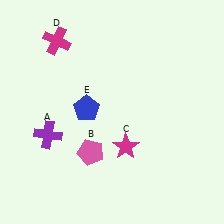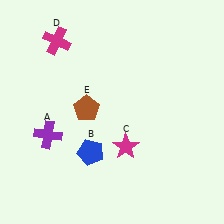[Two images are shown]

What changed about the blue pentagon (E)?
In Image 1, E is blue. In Image 2, it changed to brown.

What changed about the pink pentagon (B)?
In Image 1, B is pink. In Image 2, it changed to blue.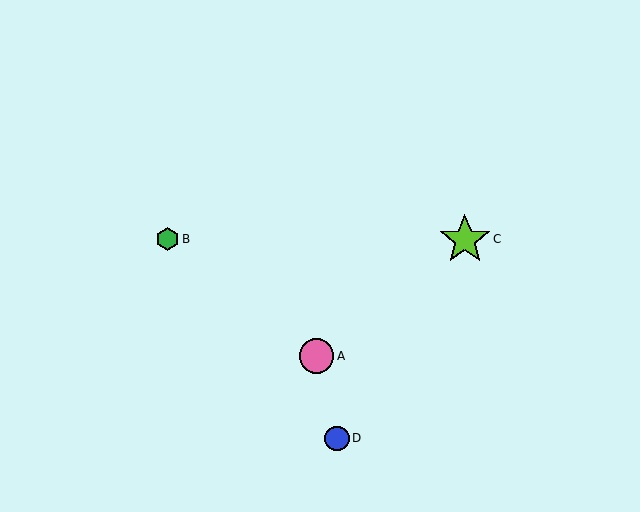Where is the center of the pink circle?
The center of the pink circle is at (317, 356).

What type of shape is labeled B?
Shape B is a green hexagon.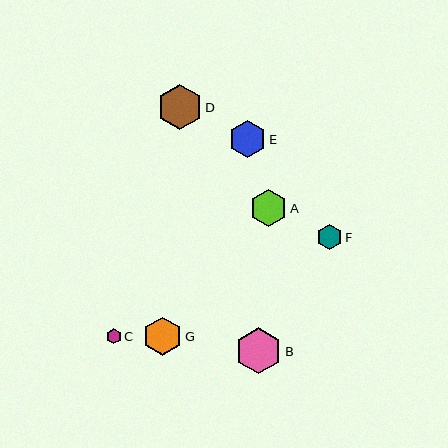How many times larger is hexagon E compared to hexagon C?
Hexagon E is approximately 2.4 times the size of hexagon C.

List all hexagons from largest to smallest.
From largest to smallest: B, D, G, A, E, F, C.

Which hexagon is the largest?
Hexagon B is the largest with a size of approximately 46 pixels.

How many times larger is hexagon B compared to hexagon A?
Hexagon B is approximately 1.2 times the size of hexagon A.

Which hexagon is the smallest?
Hexagon C is the smallest with a size of approximately 15 pixels.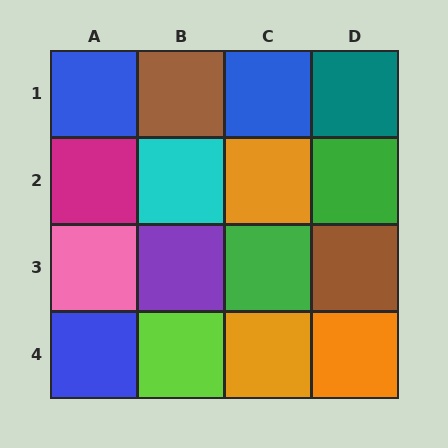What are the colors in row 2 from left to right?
Magenta, cyan, orange, green.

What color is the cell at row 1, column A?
Blue.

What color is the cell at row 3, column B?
Purple.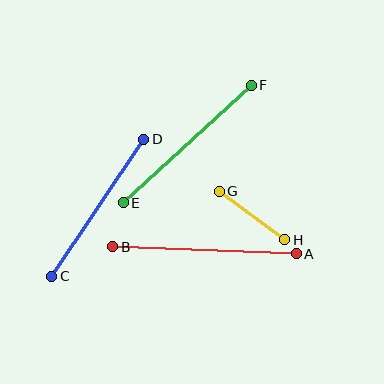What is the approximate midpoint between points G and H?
The midpoint is at approximately (252, 215) pixels.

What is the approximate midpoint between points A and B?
The midpoint is at approximately (204, 250) pixels.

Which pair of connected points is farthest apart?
Points A and B are farthest apart.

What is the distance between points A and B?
The distance is approximately 184 pixels.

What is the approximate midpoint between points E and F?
The midpoint is at approximately (187, 144) pixels.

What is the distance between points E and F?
The distance is approximately 174 pixels.